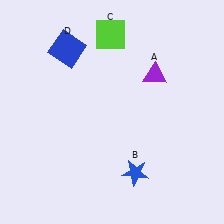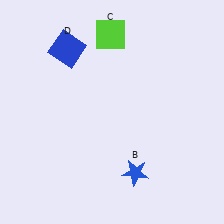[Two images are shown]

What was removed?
The purple triangle (A) was removed in Image 2.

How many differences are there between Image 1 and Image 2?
There is 1 difference between the two images.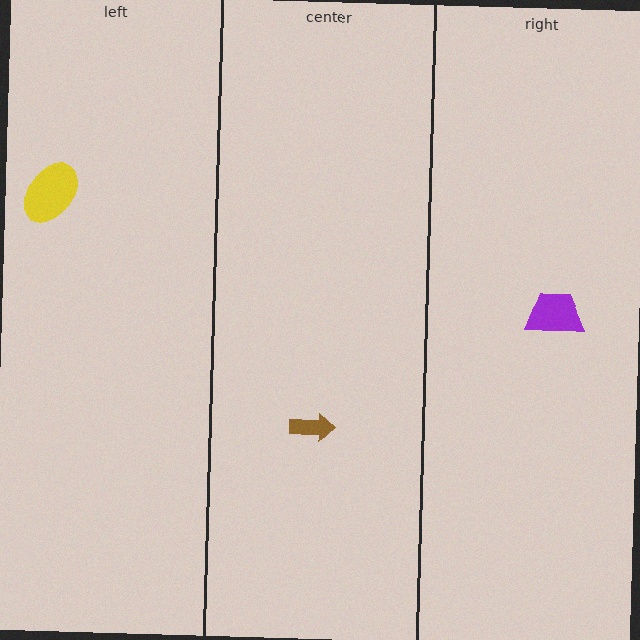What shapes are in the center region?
The brown arrow.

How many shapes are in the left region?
1.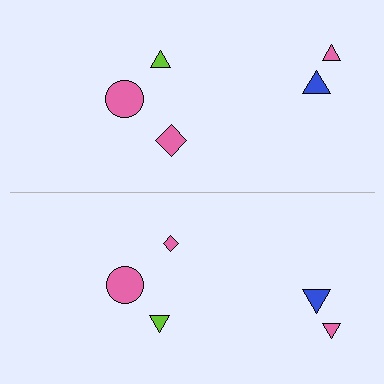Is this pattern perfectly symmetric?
No, the pattern is not perfectly symmetric. The pink diamond on the bottom side has a different size than its mirror counterpart.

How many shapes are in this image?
There are 10 shapes in this image.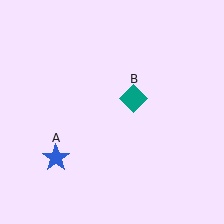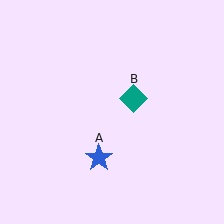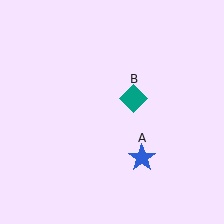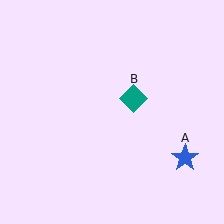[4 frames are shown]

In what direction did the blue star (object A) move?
The blue star (object A) moved right.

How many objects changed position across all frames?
1 object changed position: blue star (object A).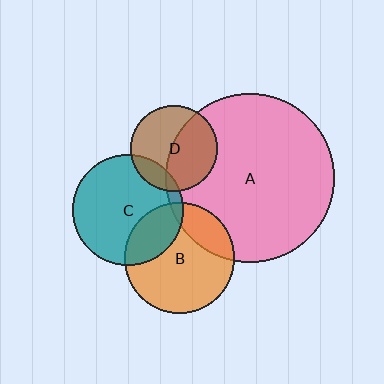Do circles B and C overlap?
Yes.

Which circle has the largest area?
Circle A (pink).